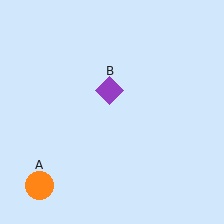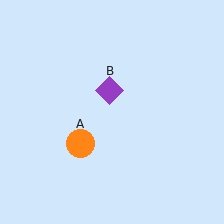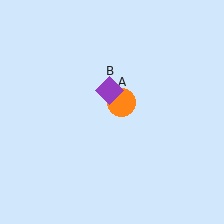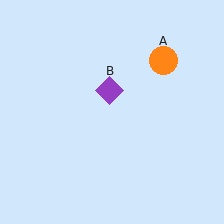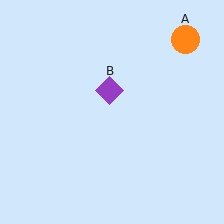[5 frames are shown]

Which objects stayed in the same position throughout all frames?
Purple diamond (object B) remained stationary.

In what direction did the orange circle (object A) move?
The orange circle (object A) moved up and to the right.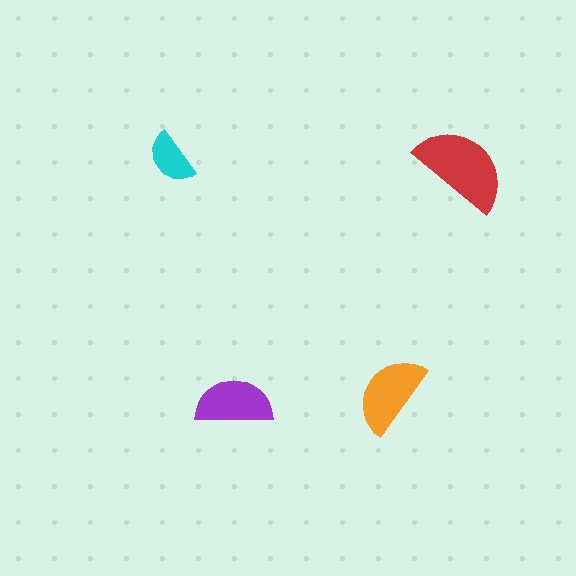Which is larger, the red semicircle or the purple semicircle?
The red one.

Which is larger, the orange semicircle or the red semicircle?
The red one.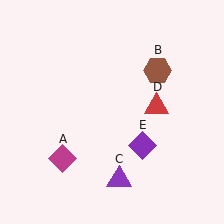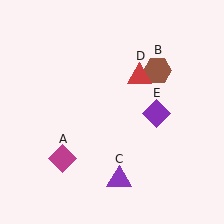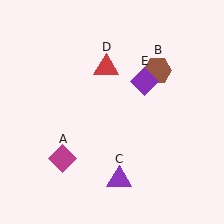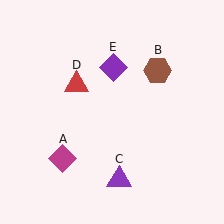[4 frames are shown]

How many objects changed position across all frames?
2 objects changed position: red triangle (object D), purple diamond (object E).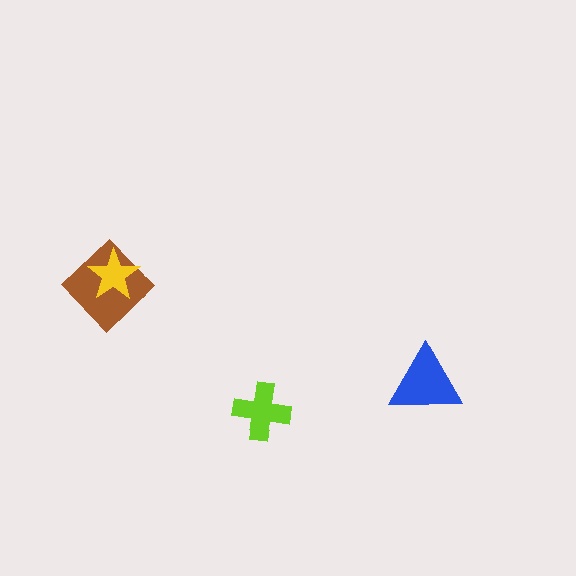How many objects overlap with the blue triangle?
0 objects overlap with the blue triangle.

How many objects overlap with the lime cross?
0 objects overlap with the lime cross.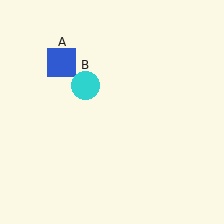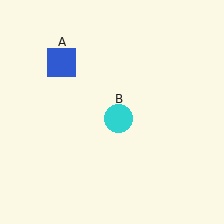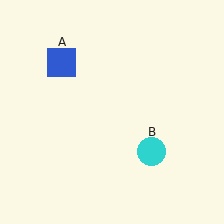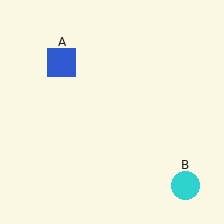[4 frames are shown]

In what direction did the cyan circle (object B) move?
The cyan circle (object B) moved down and to the right.